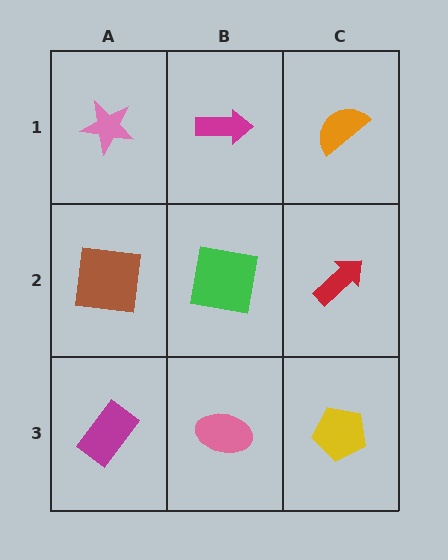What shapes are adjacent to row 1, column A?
A brown square (row 2, column A), a magenta arrow (row 1, column B).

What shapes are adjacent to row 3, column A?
A brown square (row 2, column A), a pink ellipse (row 3, column B).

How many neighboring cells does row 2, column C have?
3.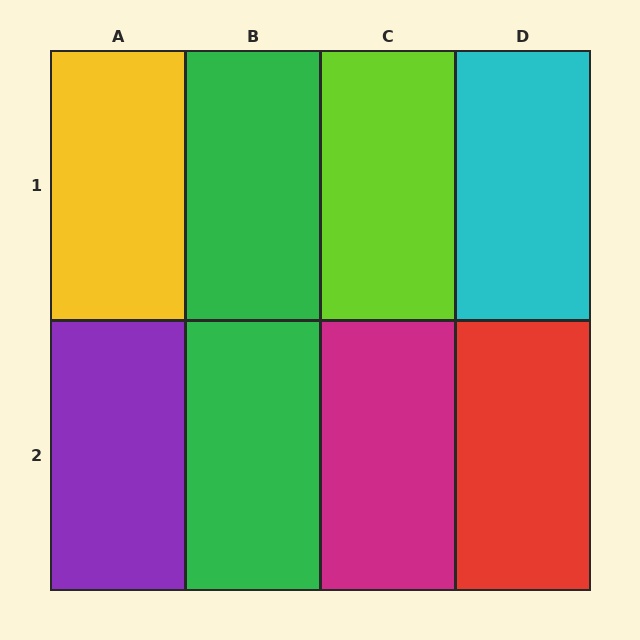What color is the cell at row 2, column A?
Purple.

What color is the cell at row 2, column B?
Green.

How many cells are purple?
1 cell is purple.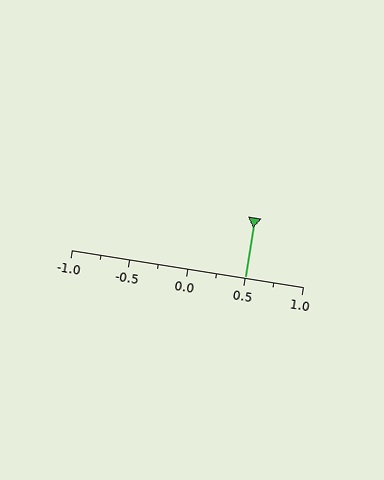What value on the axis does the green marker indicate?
The marker indicates approximately 0.5.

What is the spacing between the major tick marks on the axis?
The major ticks are spaced 0.5 apart.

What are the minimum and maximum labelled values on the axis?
The axis runs from -1.0 to 1.0.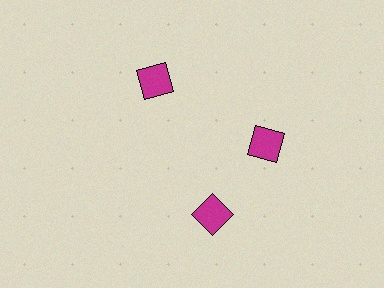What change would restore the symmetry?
The symmetry would be restored by rotating it back into even spacing with its neighbors so that all 3 squares sit at equal angles and equal distance from the center.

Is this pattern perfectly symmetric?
No. The 3 magenta squares are arranged in a ring, but one element near the 7 o'clock position is rotated out of alignment along the ring, breaking the 3-fold rotational symmetry.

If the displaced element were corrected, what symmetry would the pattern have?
It would have 3-fold rotational symmetry — the pattern would map onto itself every 120 degrees.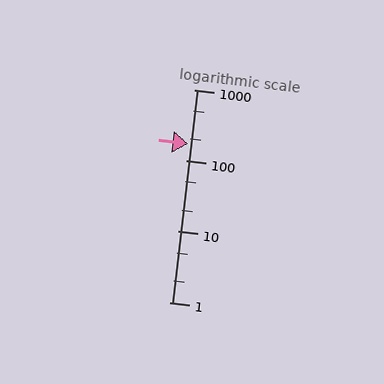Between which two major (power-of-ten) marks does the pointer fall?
The pointer is between 100 and 1000.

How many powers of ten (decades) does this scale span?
The scale spans 3 decades, from 1 to 1000.